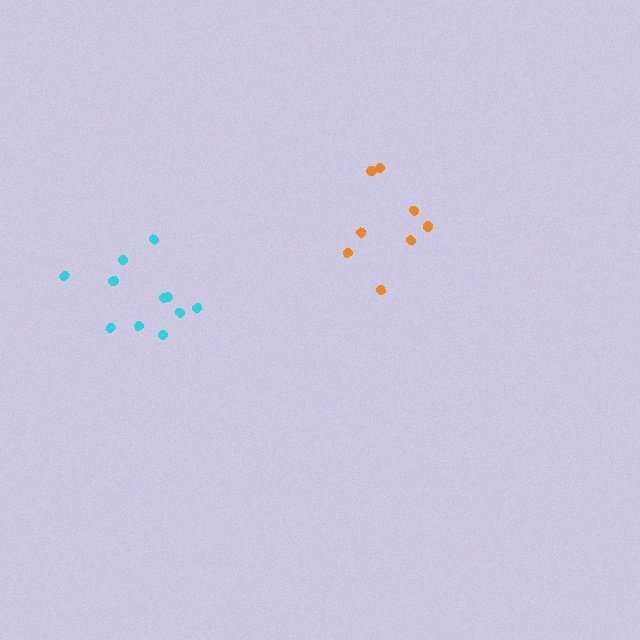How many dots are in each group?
Group 1: 11 dots, Group 2: 8 dots (19 total).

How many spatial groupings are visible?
There are 2 spatial groupings.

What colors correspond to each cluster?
The clusters are colored: cyan, orange.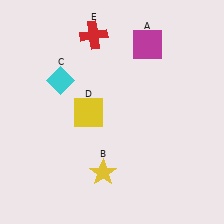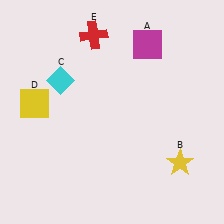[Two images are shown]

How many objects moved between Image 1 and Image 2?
2 objects moved between the two images.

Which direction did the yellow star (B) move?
The yellow star (B) moved right.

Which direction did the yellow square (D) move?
The yellow square (D) moved left.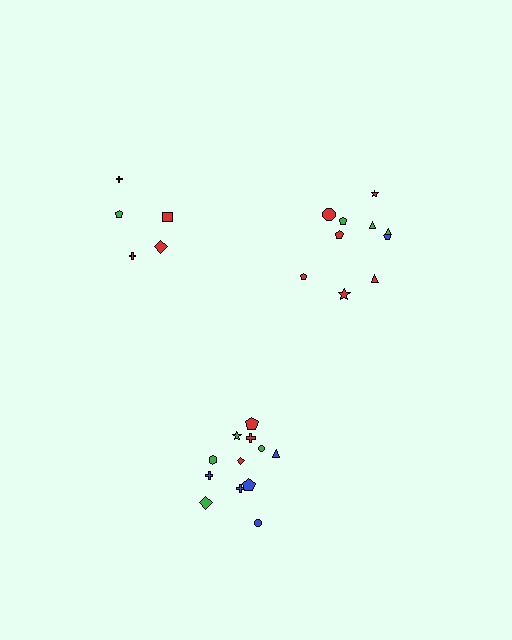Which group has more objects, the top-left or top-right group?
The top-right group.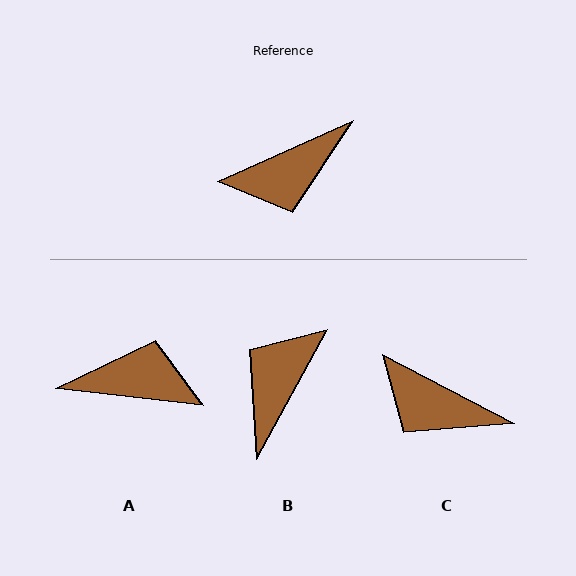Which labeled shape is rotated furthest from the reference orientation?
A, about 149 degrees away.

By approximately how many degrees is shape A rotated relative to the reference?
Approximately 149 degrees counter-clockwise.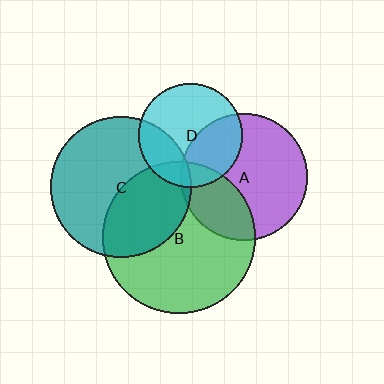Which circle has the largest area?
Circle B (green).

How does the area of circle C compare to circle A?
Approximately 1.2 times.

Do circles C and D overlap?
Yes.